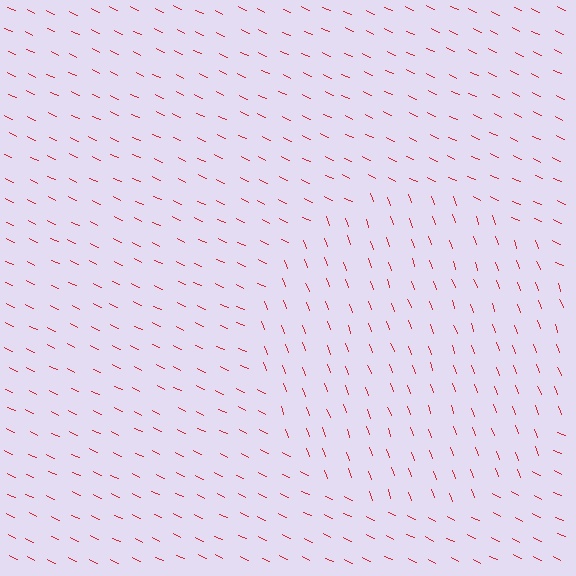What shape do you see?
I see a circle.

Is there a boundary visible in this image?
Yes, there is a texture boundary formed by a change in line orientation.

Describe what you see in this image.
The image is filled with small red line segments. A circle region in the image has lines oriented differently from the surrounding lines, creating a visible texture boundary.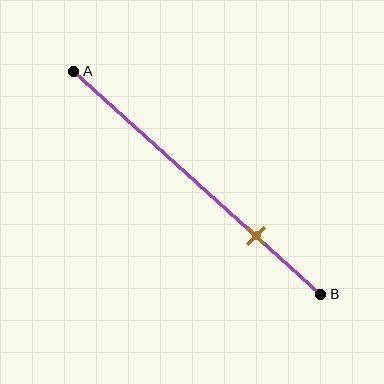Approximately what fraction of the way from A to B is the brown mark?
The brown mark is approximately 75% of the way from A to B.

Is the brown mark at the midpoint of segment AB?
No, the mark is at about 75% from A, not at the 50% midpoint.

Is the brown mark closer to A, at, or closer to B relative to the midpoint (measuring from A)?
The brown mark is closer to point B than the midpoint of segment AB.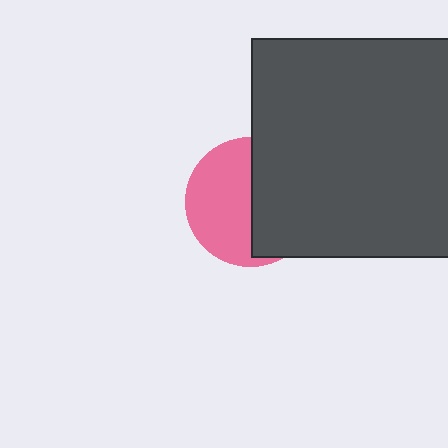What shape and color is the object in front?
The object in front is a dark gray rectangle.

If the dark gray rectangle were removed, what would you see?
You would see the complete pink circle.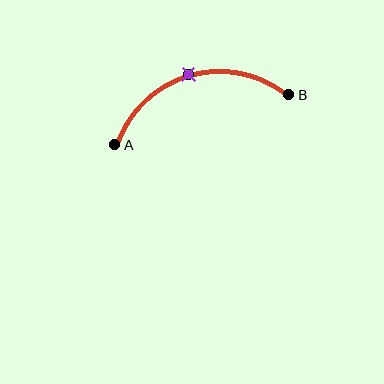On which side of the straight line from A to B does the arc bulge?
The arc bulges above the straight line connecting A and B.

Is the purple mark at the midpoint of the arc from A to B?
Yes. The purple mark lies on the arc at equal arc-length from both A and B — it is the arc midpoint.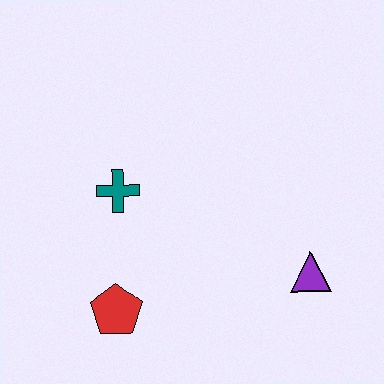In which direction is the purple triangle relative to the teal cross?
The purple triangle is to the right of the teal cross.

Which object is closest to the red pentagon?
The teal cross is closest to the red pentagon.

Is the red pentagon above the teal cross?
No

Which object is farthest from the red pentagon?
The purple triangle is farthest from the red pentagon.